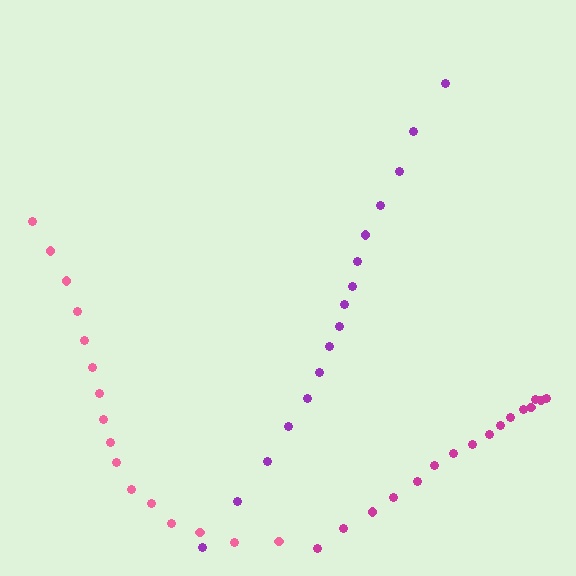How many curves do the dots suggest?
There are 3 distinct paths.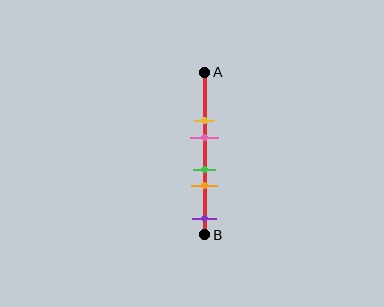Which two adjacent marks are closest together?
The green and orange marks are the closest adjacent pair.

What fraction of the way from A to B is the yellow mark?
The yellow mark is approximately 30% (0.3) of the way from A to B.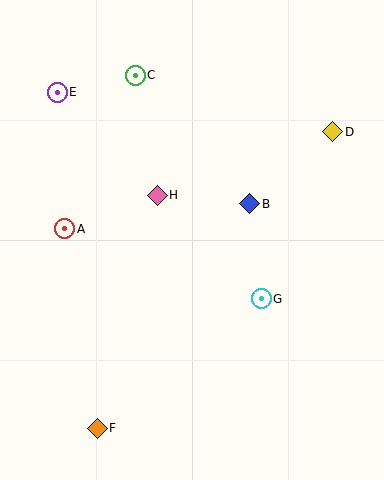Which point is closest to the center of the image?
Point H at (157, 195) is closest to the center.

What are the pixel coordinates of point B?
Point B is at (250, 204).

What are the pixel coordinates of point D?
Point D is at (333, 132).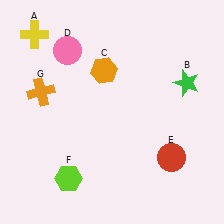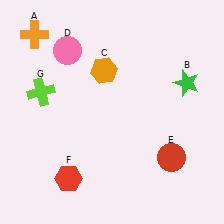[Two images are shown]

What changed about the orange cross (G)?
In Image 1, G is orange. In Image 2, it changed to lime.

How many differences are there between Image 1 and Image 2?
There are 3 differences between the two images.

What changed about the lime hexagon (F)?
In Image 1, F is lime. In Image 2, it changed to red.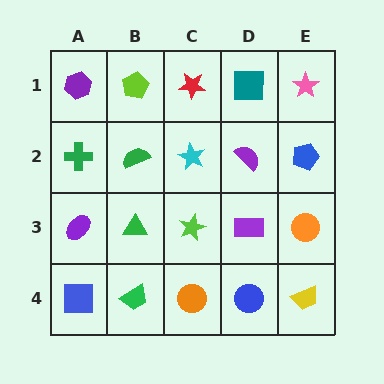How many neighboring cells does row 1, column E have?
2.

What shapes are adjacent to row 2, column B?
A lime pentagon (row 1, column B), a green triangle (row 3, column B), a green cross (row 2, column A), a cyan star (row 2, column C).